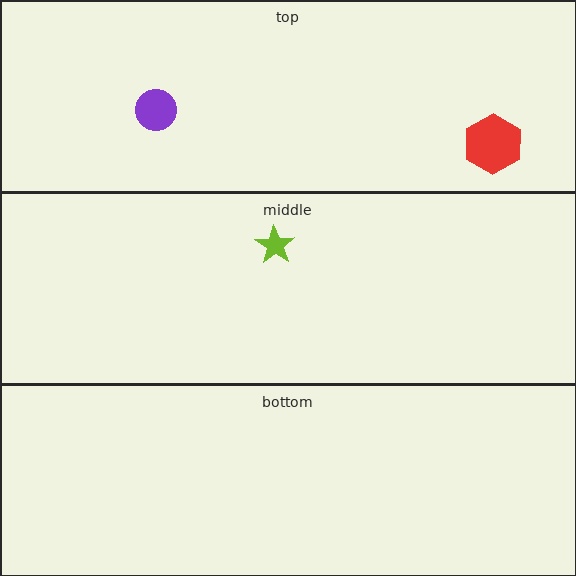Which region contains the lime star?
The middle region.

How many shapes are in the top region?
2.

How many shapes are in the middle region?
1.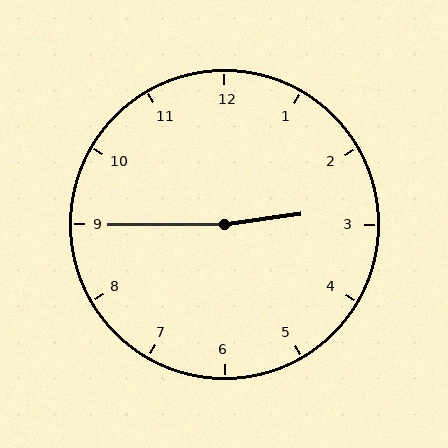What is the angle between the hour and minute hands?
Approximately 172 degrees.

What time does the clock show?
2:45.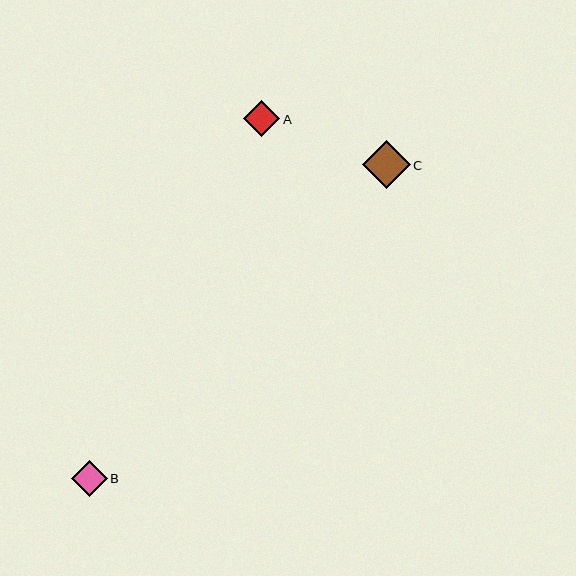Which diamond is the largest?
Diamond C is the largest with a size of approximately 48 pixels.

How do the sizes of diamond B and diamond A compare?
Diamond B and diamond A are approximately the same size.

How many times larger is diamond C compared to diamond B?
Diamond C is approximately 1.3 times the size of diamond B.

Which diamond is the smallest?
Diamond A is the smallest with a size of approximately 36 pixels.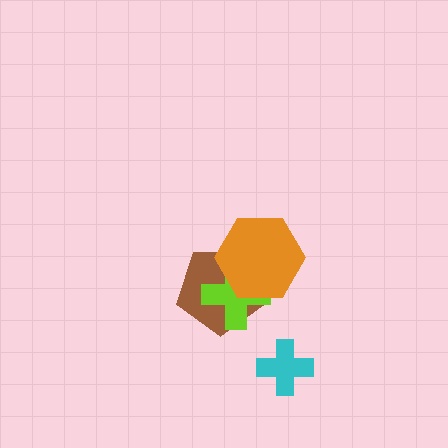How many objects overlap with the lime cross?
2 objects overlap with the lime cross.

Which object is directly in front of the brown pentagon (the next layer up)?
The lime cross is directly in front of the brown pentagon.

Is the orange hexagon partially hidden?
No, no other shape covers it.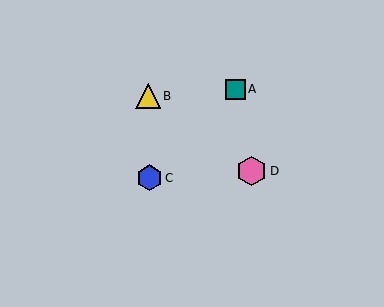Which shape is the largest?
The pink hexagon (labeled D) is the largest.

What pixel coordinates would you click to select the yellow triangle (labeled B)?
Click at (148, 96) to select the yellow triangle B.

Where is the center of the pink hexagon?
The center of the pink hexagon is at (252, 171).